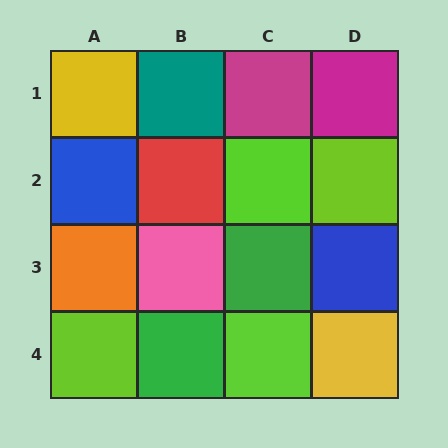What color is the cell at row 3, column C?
Green.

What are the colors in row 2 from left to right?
Blue, red, lime, lime.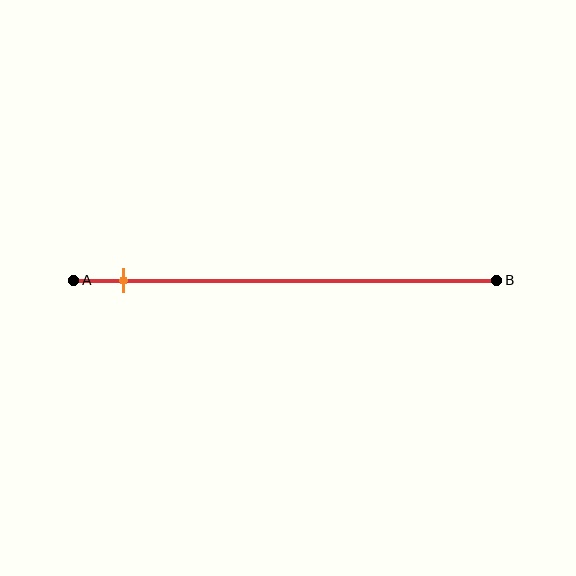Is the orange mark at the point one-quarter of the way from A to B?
No, the mark is at about 10% from A, not at the 25% one-quarter point.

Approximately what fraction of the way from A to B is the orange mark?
The orange mark is approximately 10% of the way from A to B.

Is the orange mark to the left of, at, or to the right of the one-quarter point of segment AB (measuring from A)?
The orange mark is to the left of the one-quarter point of segment AB.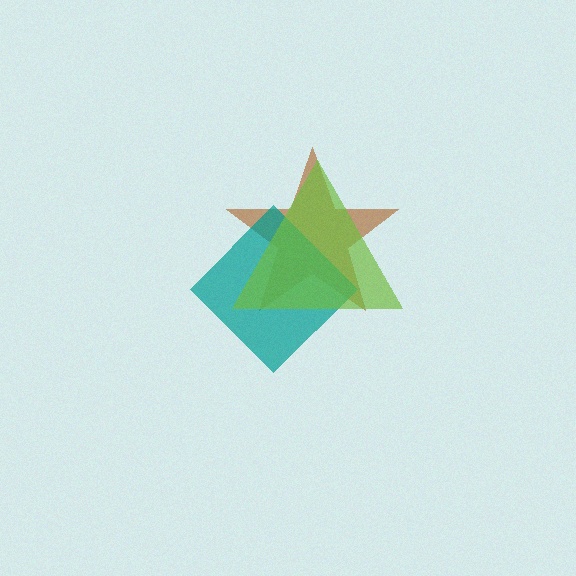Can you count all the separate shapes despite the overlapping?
Yes, there are 3 separate shapes.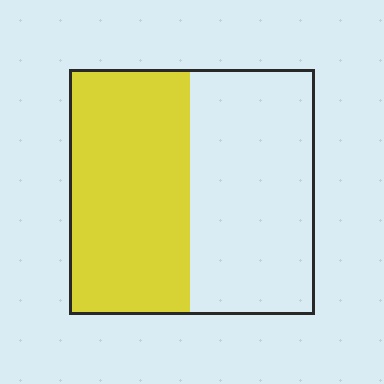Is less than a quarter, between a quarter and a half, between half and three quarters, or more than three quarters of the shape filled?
Between a quarter and a half.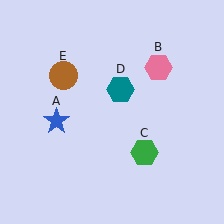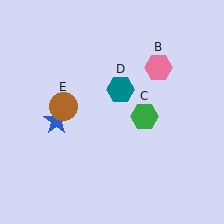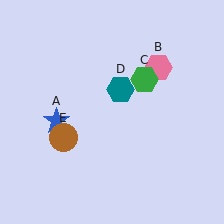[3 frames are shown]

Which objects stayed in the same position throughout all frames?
Blue star (object A) and pink hexagon (object B) and teal hexagon (object D) remained stationary.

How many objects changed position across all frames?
2 objects changed position: green hexagon (object C), brown circle (object E).